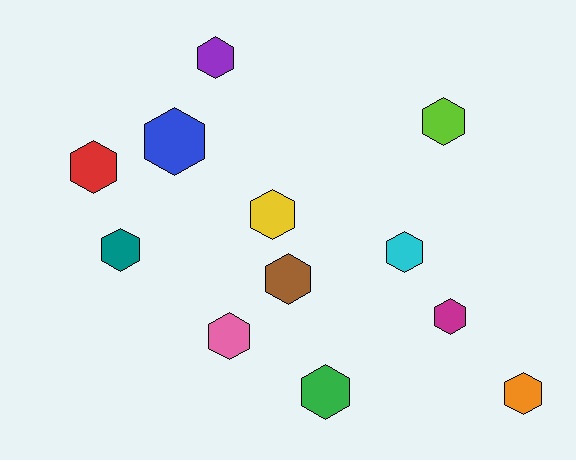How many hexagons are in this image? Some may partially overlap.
There are 12 hexagons.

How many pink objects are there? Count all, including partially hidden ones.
There is 1 pink object.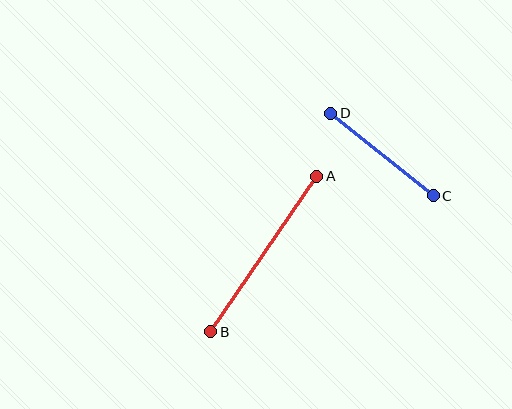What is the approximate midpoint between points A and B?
The midpoint is at approximately (264, 254) pixels.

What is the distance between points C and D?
The distance is approximately 132 pixels.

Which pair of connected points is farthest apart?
Points A and B are farthest apart.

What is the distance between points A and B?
The distance is approximately 189 pixels.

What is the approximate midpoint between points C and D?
The midpoint is at approximately (382, 154) pixels.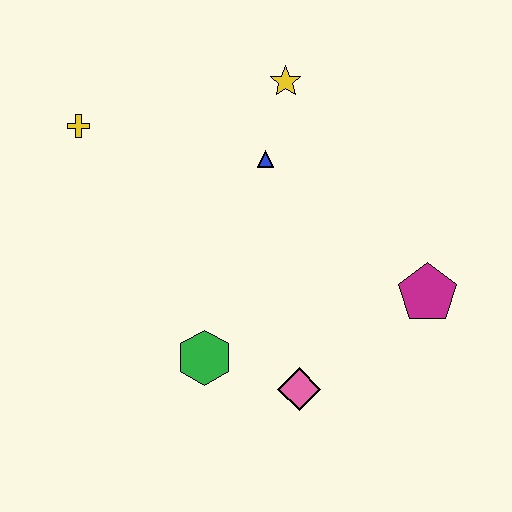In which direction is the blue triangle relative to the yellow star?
The blue triangle is below the yellow star.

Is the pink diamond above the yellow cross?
No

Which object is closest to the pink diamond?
The green hexagon is closest to the pink diamond.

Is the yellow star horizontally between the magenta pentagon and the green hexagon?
Yes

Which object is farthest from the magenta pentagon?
The yellow cross is farthest from the magenta pentagon.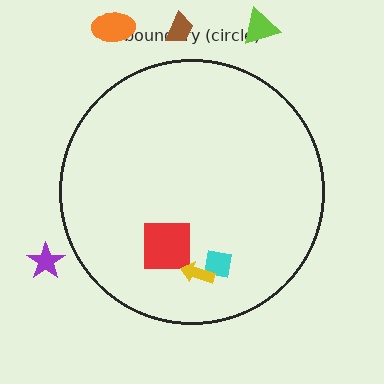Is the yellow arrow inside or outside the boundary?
Inside.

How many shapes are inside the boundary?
3 inside, 4 outside.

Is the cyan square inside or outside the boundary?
Inside.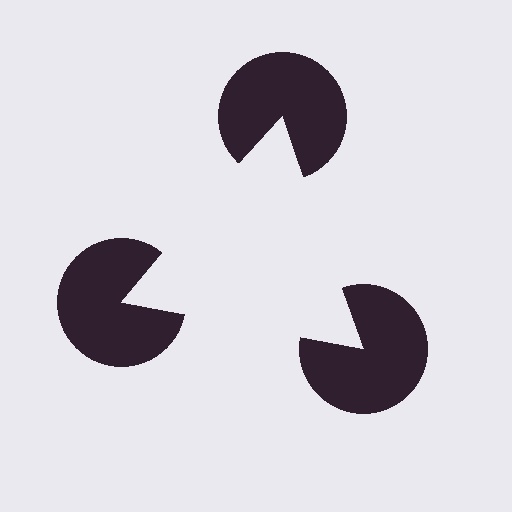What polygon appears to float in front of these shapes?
An illusory triangle — its edges are inferred from the aligned wedge cuts in the pac-man discs, not physically drawn.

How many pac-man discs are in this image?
There are 3 — one at each vertex of the illusory triangle.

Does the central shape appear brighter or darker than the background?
It typically appears slightly brighter than the background, even though no actual brightness change is drawn.